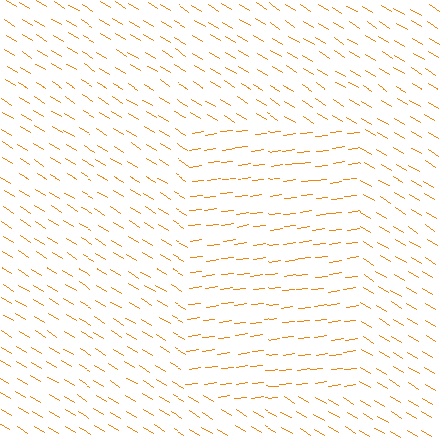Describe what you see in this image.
The image is filled with small orange line segments. A rectangle region in the image has lines oriented differently from the surrounding lines, creating a visible texture boundary.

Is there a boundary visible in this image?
Yes, there is a texture boundary formed by a change in line orientation.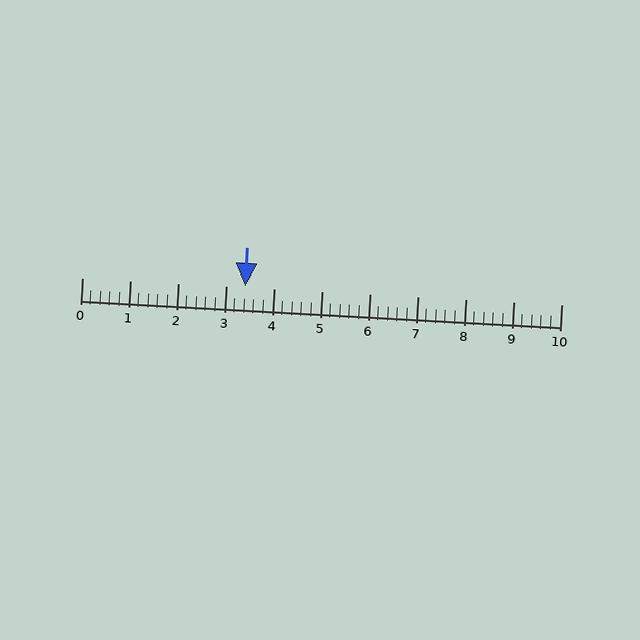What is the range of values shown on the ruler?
The ruler shows values from 0 to 10.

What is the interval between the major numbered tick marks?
The major tick marks are spaced 1 units apart.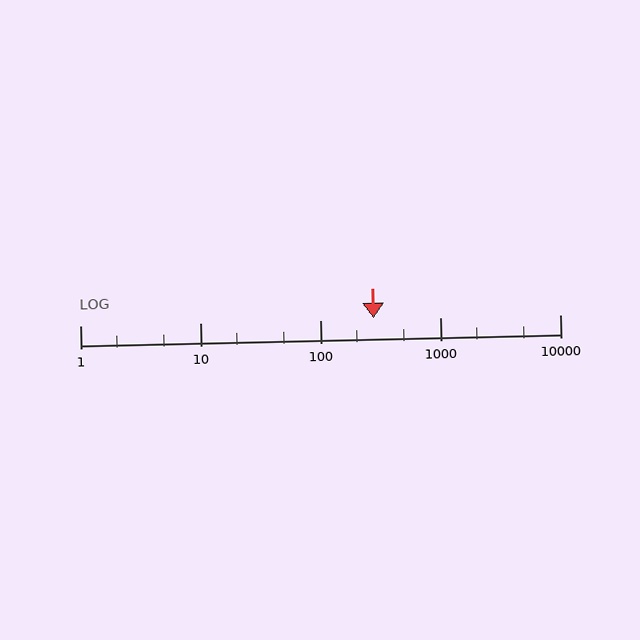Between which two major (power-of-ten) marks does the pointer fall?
The pointer is between 100 and 1000.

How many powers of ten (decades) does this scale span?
The scale spans 4 decades, from 1 to 10000.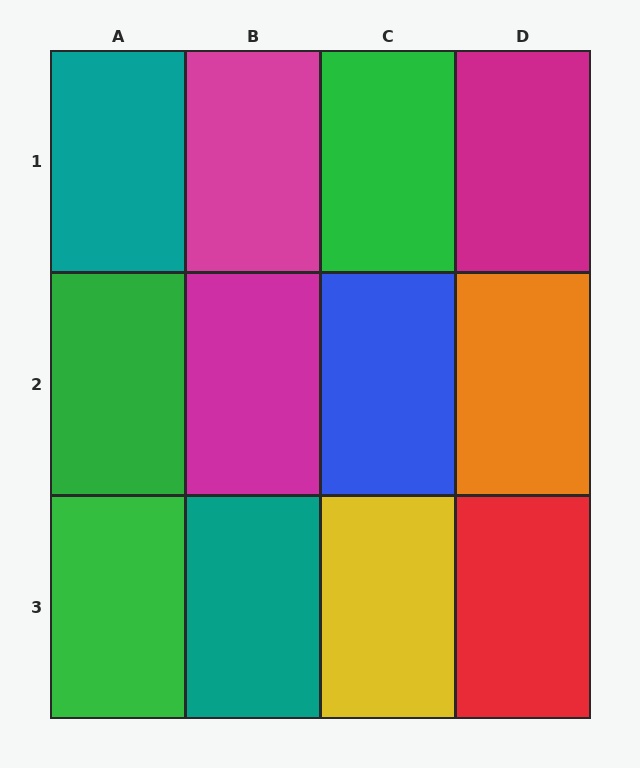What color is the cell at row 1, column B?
Magenta.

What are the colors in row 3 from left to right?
Green, teal, yellow, red.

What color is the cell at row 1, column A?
Teal.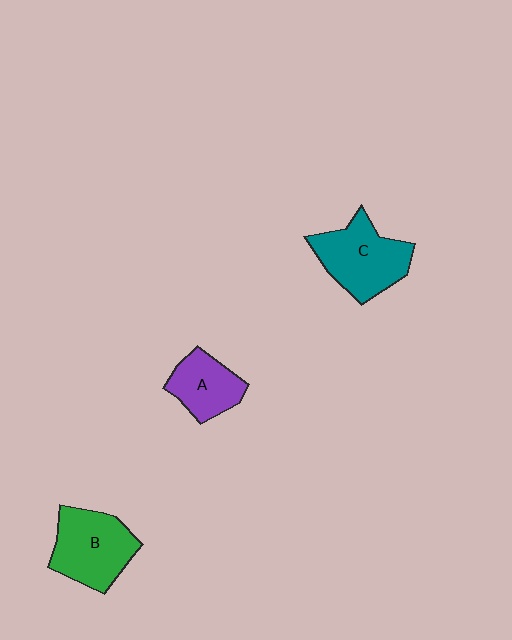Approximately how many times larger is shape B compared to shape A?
Approximately 1.4 times.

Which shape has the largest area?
Shape C (teal).